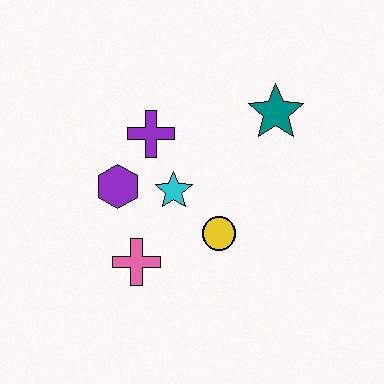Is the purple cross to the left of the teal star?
Yes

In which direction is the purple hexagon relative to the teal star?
The purple hexagon is to the left of the teal star.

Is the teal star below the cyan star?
No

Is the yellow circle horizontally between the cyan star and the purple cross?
No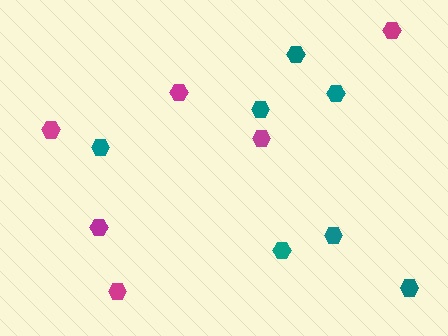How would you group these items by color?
There are 2 groups: one group of teal hexagons (7) and one group of magenta hexagons (6).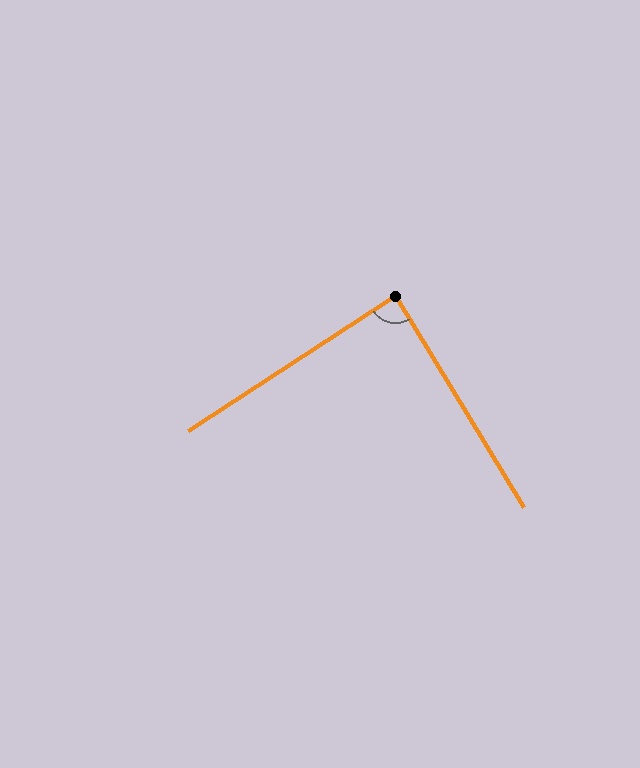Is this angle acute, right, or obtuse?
It is approximately a right angle.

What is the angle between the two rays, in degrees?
Approximately 88 degrees.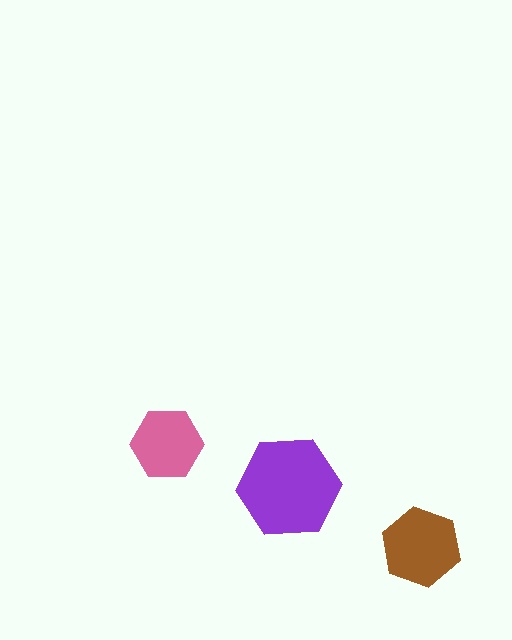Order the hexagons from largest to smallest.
the purple one, the brown one, the pink one.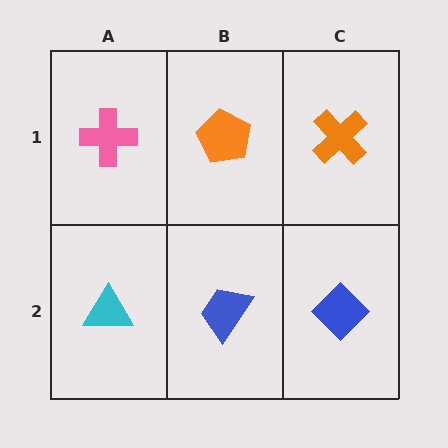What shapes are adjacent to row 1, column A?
A cyan triangle (row 2, column A), an orange pentagon (row 1, column B).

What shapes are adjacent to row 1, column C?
A blue diamond (row 2, column C), an orange pentagon (row 1, column B).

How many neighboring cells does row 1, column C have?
2.